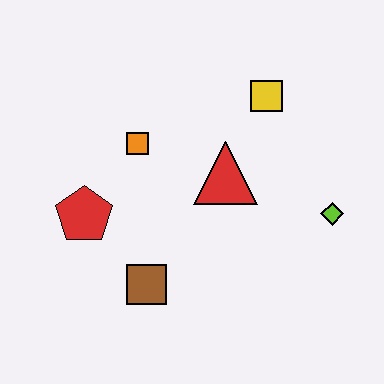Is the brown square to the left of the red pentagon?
No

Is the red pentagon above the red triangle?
No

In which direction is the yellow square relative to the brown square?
The yellow square is above the brown square.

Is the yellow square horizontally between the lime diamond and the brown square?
Yes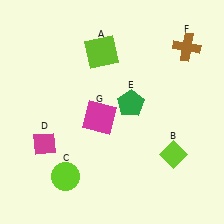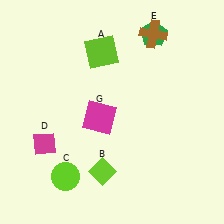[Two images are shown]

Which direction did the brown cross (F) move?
The brown cross (F) moved left.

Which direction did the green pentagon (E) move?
The green pentagon (E) moved up.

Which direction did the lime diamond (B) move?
The lime diamond (B) moved left.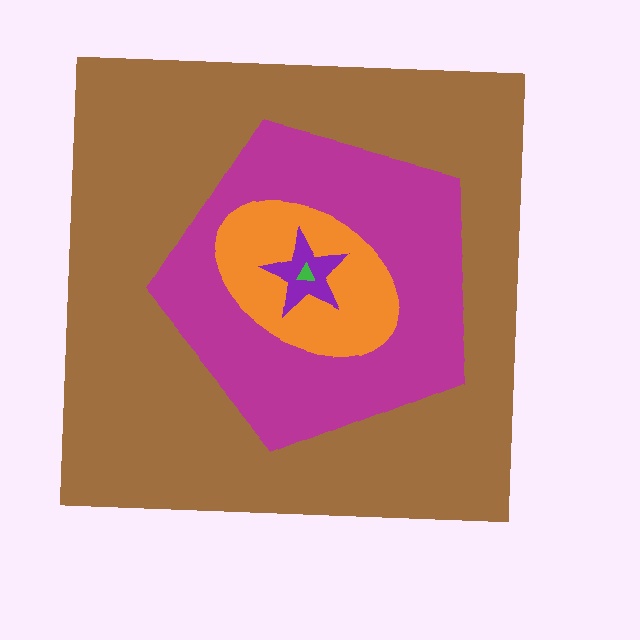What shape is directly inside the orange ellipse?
The purple star.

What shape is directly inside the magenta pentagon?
The orange ellipse.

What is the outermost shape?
The brown square.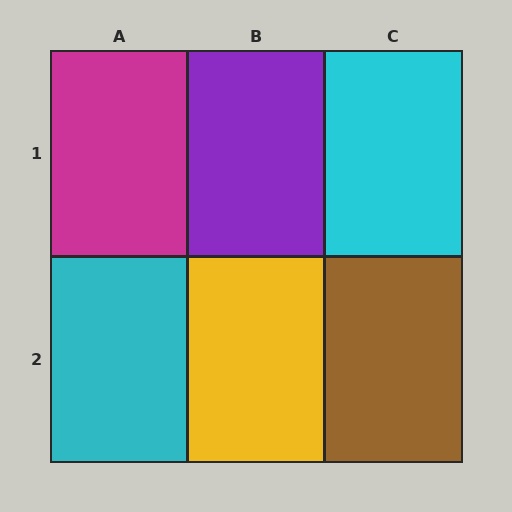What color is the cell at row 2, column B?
Yellow.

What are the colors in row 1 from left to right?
Magenta, purple, cyan.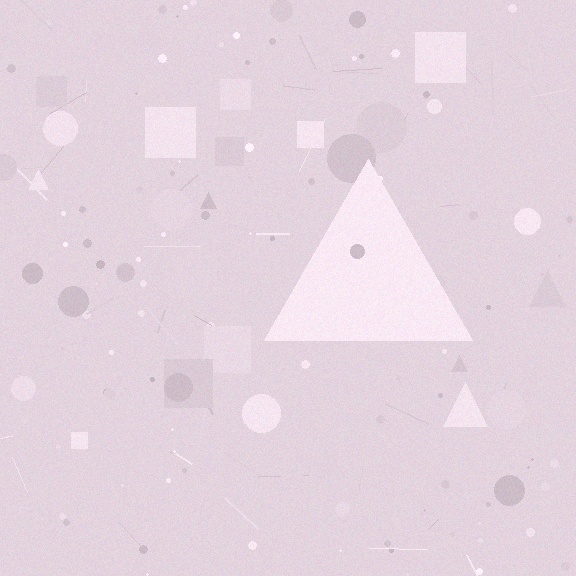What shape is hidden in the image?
A triangle is hidden in the image.